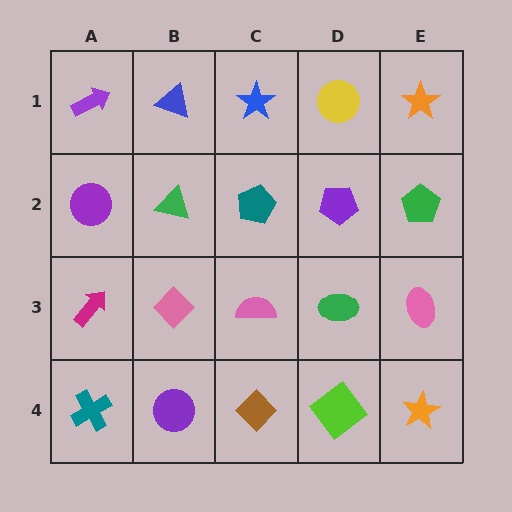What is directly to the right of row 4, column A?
A purple circle.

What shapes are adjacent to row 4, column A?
A magenta arrow (row 3, column A), a purple circle (row 4, column B).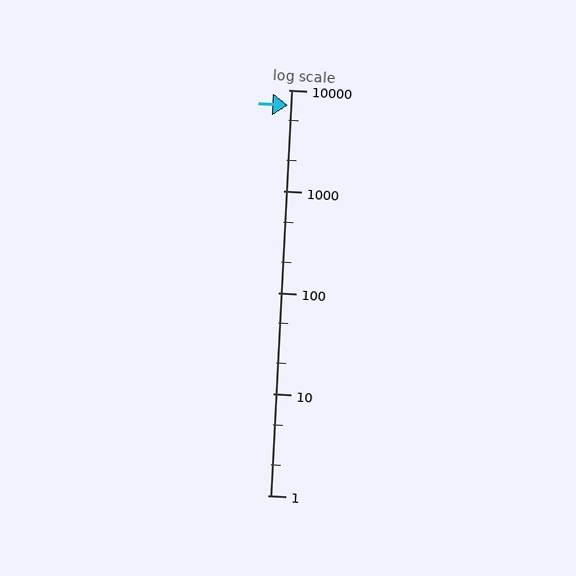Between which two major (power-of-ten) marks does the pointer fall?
The pointer is between 1000 and 10000.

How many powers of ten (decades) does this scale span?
The scale spans 4 decades, from 1 to 10000.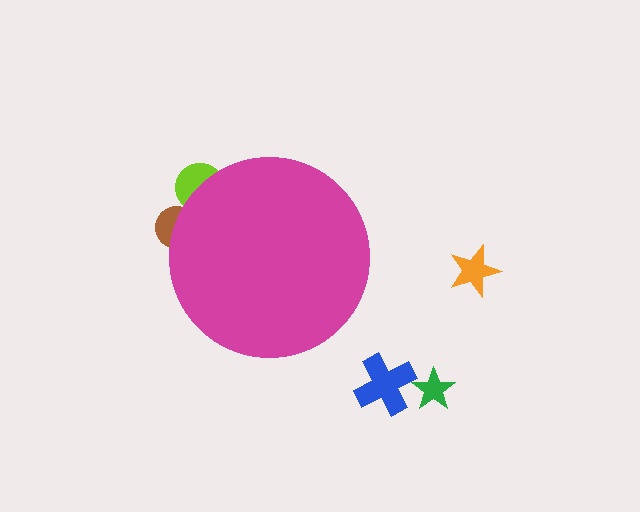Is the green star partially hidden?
No, the green star is fully visible.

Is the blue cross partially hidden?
No, the blue cross is fully visible.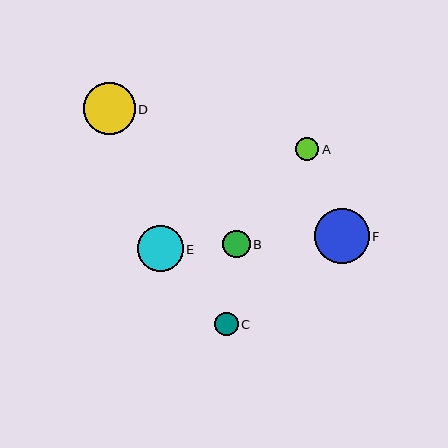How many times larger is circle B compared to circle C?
Circle B is approximately 1.2 times the size of circle C.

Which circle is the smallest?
Circle C is the smallest with a size of approximately 23 pixels.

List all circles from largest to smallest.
From largest to smallest: F, D, E, B, A, C.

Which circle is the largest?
Circle F is the largest with a size of approximately 55 pixels.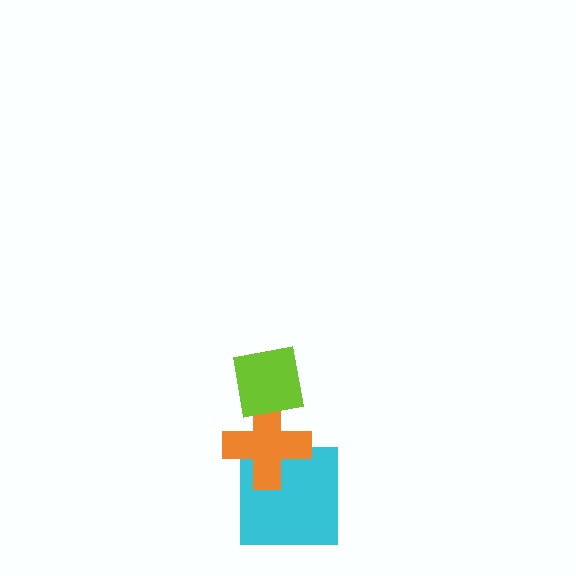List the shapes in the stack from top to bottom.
From top to bottom: the lime square, the orange cross, the cyan square.